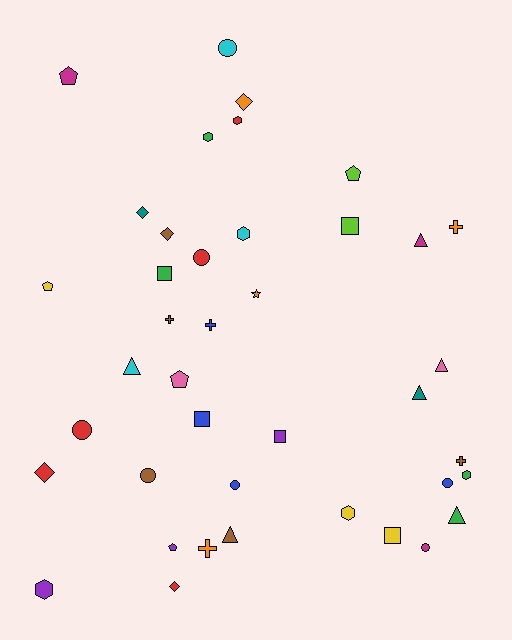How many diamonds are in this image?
There are 5 diamonds.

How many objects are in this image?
There are 40 objects.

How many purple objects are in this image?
There are 3 purple objects.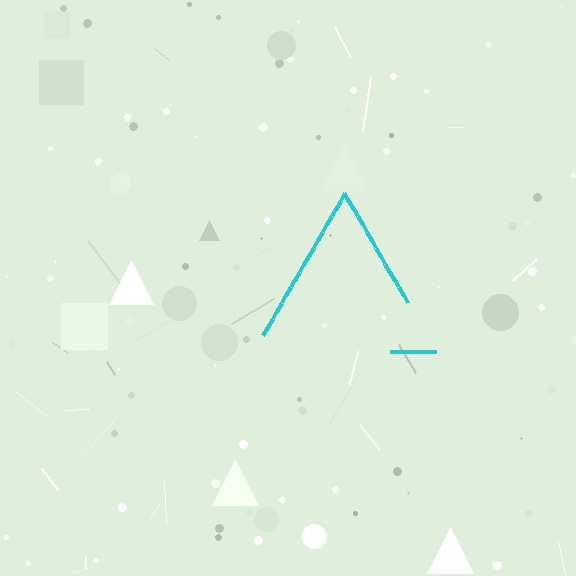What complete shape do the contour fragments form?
The contour fragments form a triangle.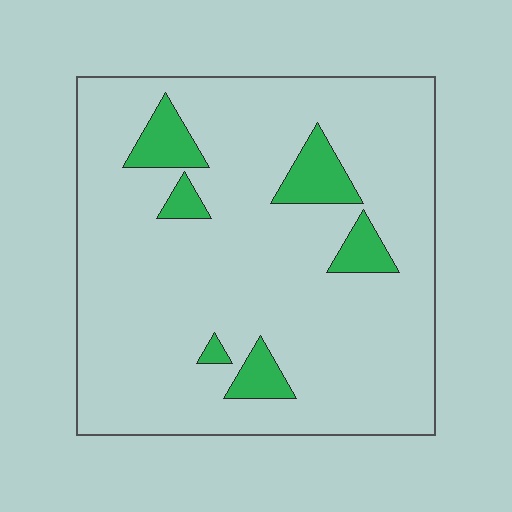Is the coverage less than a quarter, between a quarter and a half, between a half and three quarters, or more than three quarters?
Less than a quarter.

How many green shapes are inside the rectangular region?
6.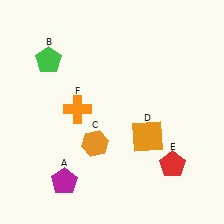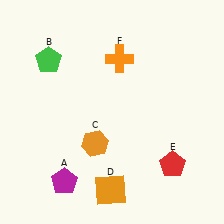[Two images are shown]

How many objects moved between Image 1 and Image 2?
2 objects moved between the two images.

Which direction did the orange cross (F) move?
The orange cross (F) moved up.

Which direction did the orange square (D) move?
The orange square (D) moved down.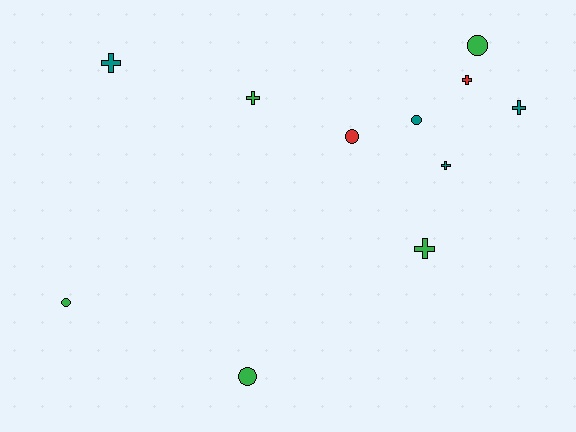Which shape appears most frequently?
Cross, with 6 objects.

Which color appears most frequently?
Green, with 5 objects.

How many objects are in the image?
There are 11 objects.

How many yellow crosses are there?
There are no yellow crosses.